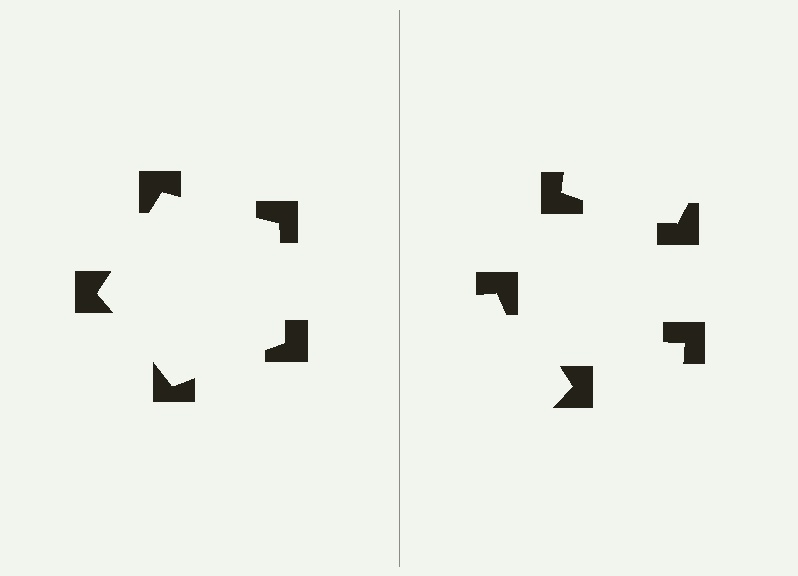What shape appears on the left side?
An illusory pentagon.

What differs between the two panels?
The notched squares are positioned identically on both sides; only the wedge orientations differ. On the left they align to a pentagon; on the right they are misaligned.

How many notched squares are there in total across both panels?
10 — 5 on each side.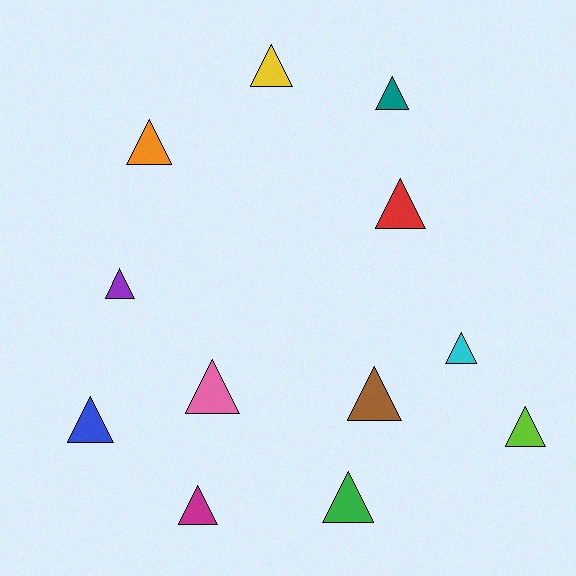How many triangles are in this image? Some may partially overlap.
There are 12 triangles.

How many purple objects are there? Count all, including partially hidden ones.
There is 1 purple object.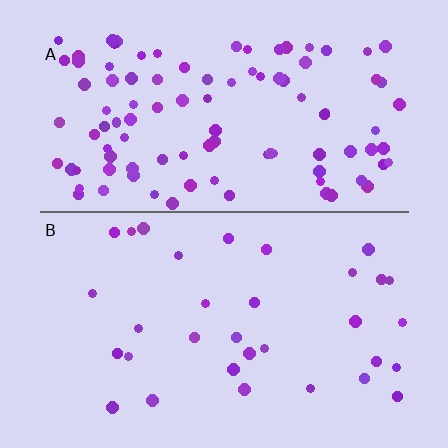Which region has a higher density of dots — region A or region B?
A (the top).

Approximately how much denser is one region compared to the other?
Approximately 3.2× — region A over region B.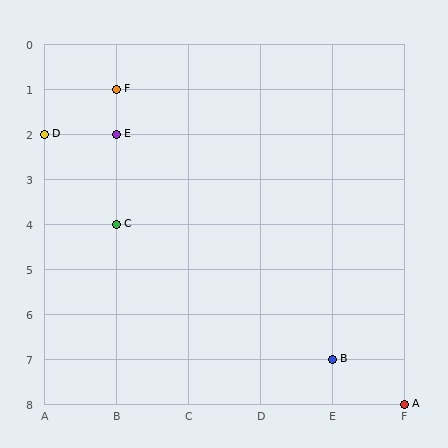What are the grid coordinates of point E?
Point E is at grid coordinates (B, 2).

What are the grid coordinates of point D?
Point D is at grid coordinates (A, 2).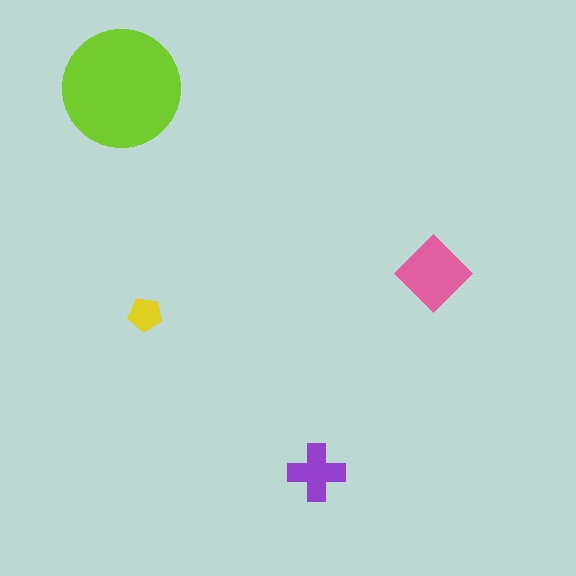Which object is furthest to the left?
The lime circle is leftmost.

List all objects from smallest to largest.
The yellow pentagon, the purple cross, the pink diamond, the lime circle.